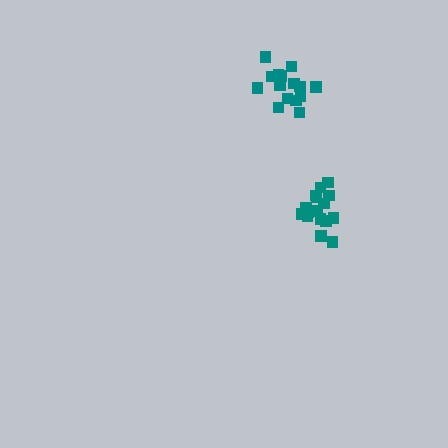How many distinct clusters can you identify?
There are 2 distinct clusters.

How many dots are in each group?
Group 1: 17 dots, Group 2: 16 dots (33 total).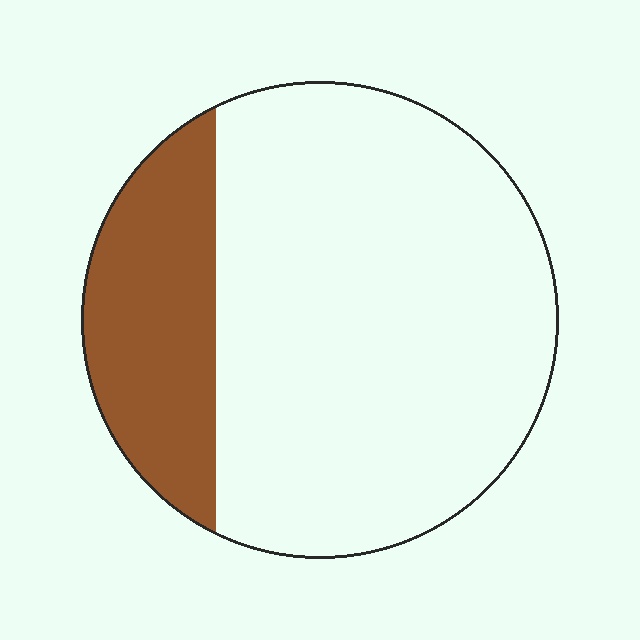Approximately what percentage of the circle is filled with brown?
Approximately 25%.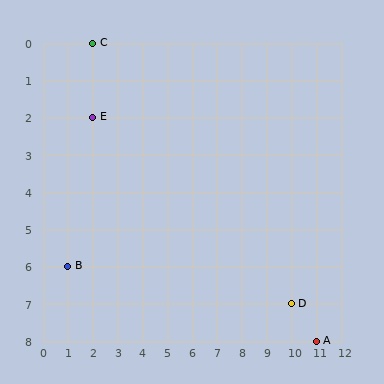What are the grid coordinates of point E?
Point E is at grid coordinates (2, 2).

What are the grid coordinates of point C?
Point C is at grid coordinates (2, 0).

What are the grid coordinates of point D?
Point D is at grid coordinates (10, 7).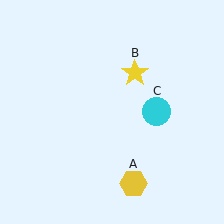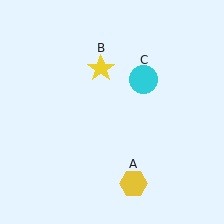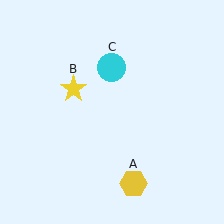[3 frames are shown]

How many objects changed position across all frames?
2 objects changed position: yellow star (object B), cyan circle (object C).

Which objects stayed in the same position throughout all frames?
Yellow hexagon (object A) remained stationary.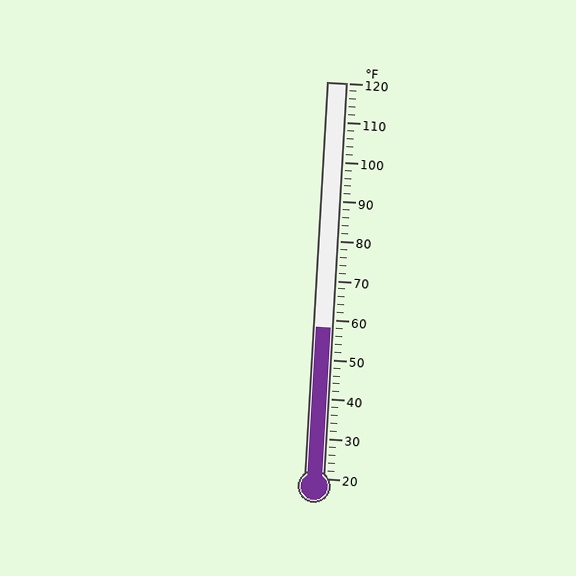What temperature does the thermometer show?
The thermometer shows approximately 58°F.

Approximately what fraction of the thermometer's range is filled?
The thermometer is filled to approximately 40% of its range.